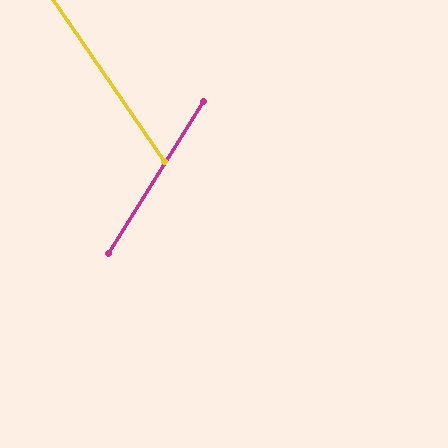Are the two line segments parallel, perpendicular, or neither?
Neither parallel nor perpendicular — they differ by about 67°.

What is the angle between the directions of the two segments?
Approximately 67 degrees.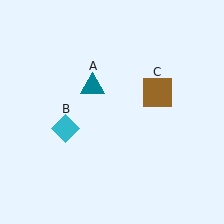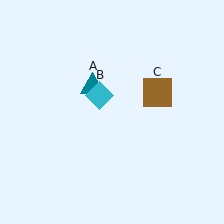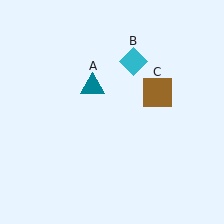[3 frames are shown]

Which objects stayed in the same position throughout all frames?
Teal triangle (object A) and brown square (object C) remained stationary.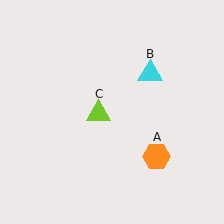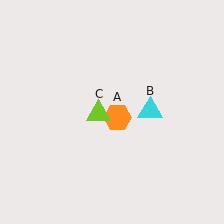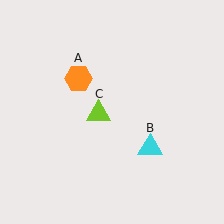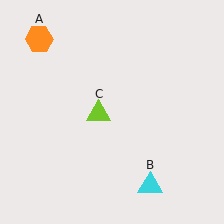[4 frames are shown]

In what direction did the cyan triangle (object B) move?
The cyan triangle (object B) moved down.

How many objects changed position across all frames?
2 objects changed position: orange hexagon (object A), cyan triangle (object B).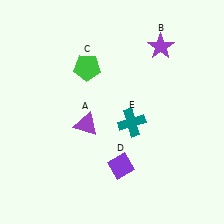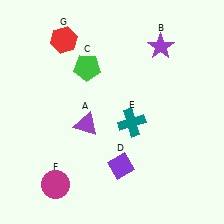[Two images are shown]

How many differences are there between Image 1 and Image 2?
There are 2 differences between the two images.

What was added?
A magenta circle (F), a red hexagon (G) were added in Image 2.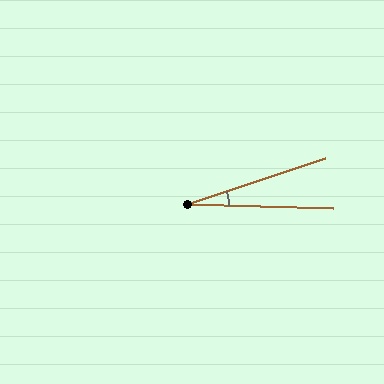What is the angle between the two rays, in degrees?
Approximately 20 degrees.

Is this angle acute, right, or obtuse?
It is acute.